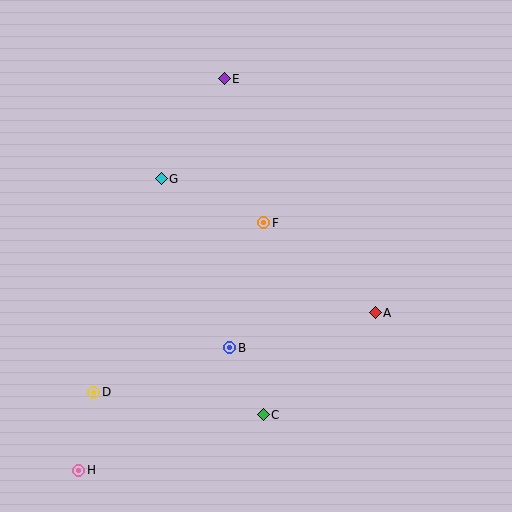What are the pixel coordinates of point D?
Point D is at (94, 392).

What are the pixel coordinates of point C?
Point C is at (263, 415).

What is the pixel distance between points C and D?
The distance between C and D is 171 pixels.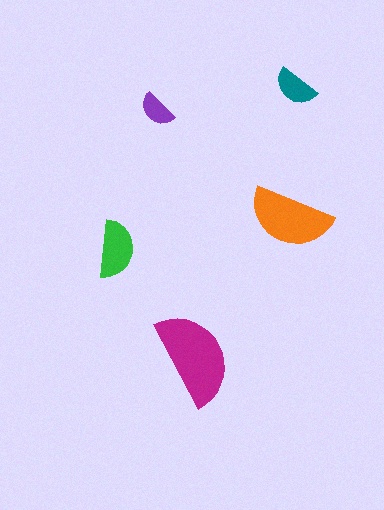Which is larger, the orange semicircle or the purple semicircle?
The orange one.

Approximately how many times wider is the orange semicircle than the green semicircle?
About 1.5 times wider.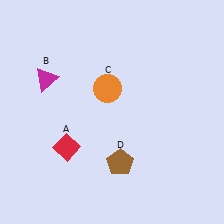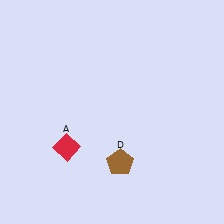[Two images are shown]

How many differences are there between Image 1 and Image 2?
There are 2 differences between the two images.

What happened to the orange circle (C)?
The orange circle (C) was removed in Image 2. It was in the top-left area of Image 1.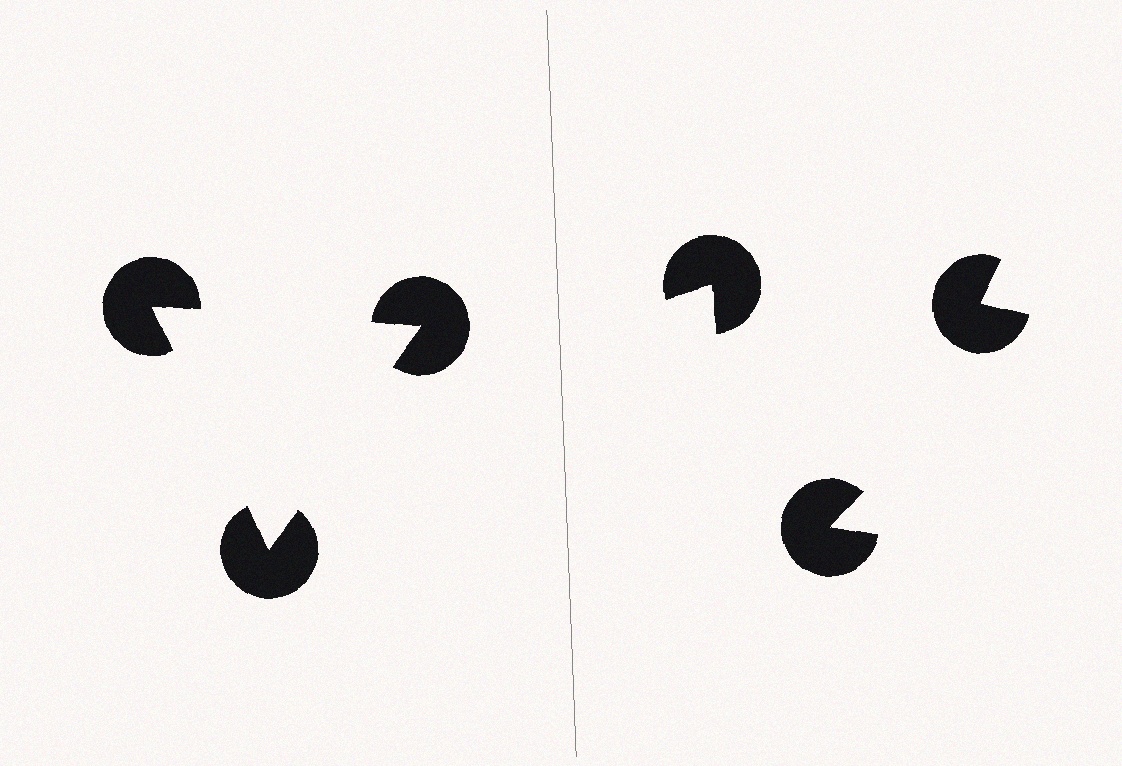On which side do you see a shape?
An illusory triangle appears on the left side. On the right side the wedge cuts are rotated, so no coherent shape forms.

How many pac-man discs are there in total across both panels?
6 — 3 on each side.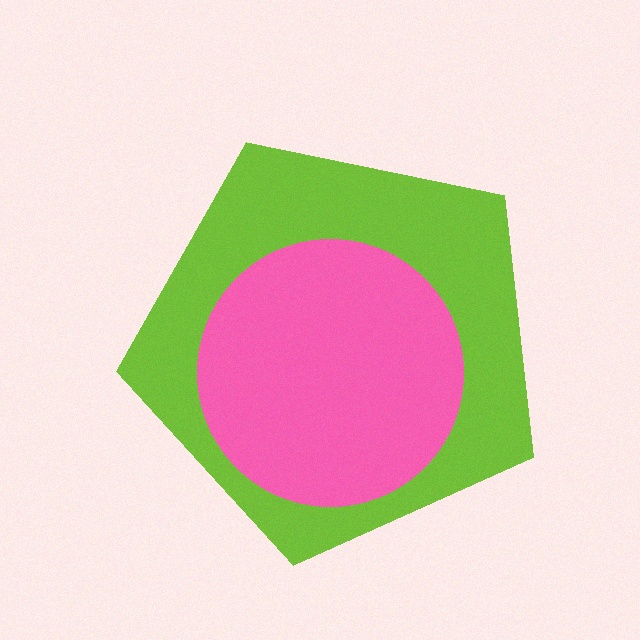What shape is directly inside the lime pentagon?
The pink circle.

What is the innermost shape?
The pink circle.